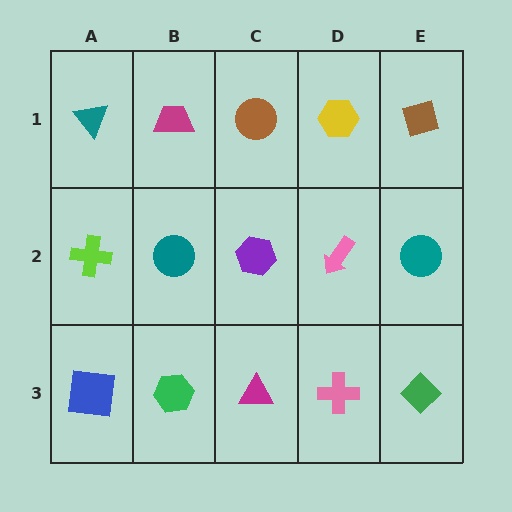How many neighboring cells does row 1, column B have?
3.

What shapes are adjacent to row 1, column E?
A teal circle (row 2, column E), a yellow hexagon (row 1, column D).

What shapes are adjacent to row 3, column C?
A purple hexagon (row 2, column C), a green hexagon (row 3, column B), a pink cross (row 3, column D).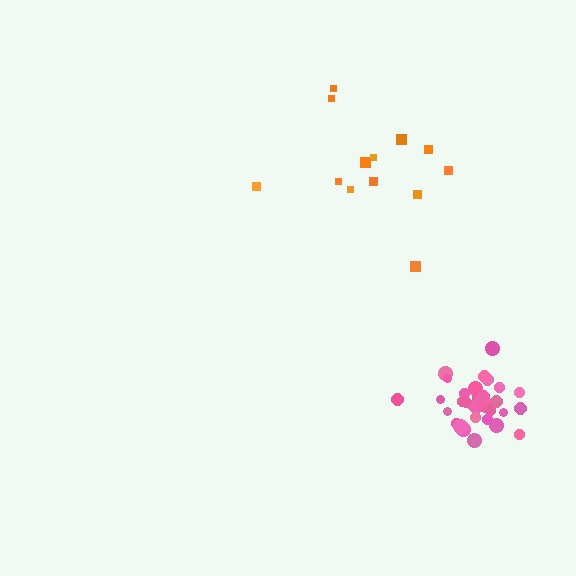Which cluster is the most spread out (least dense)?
Orange.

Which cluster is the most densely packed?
Pink.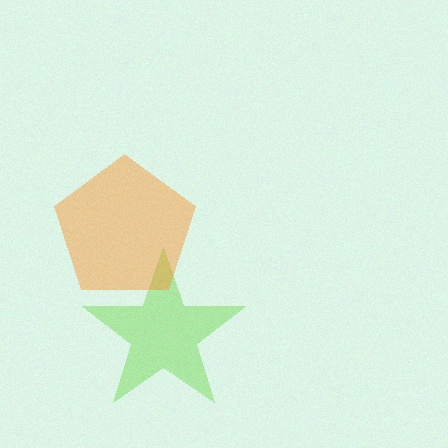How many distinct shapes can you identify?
There are 2 distinct shapes: a lime star, an orange pentagon.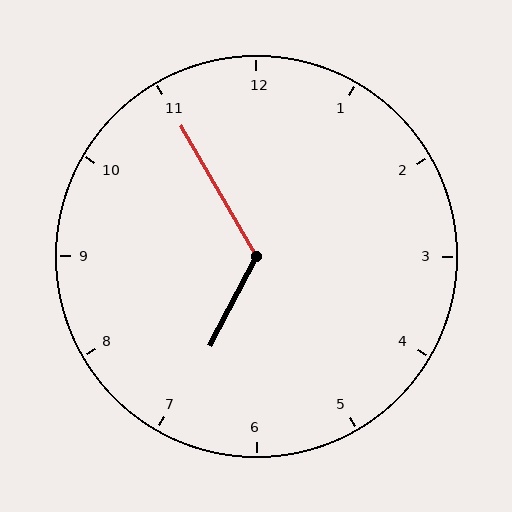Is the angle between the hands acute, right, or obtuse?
It is obtuse.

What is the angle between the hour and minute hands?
Approximately 122 degrees.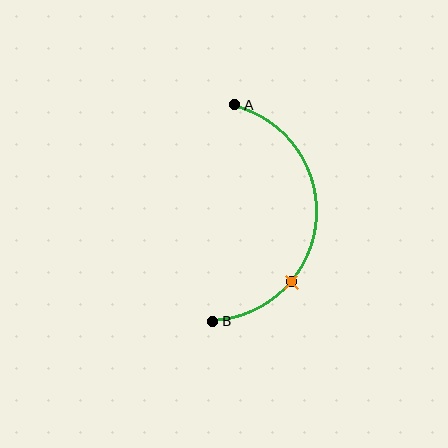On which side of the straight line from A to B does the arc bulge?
The arc bulges to the right of the straight line connecting A and B.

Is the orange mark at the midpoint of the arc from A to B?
No. The orange mark lies on the arc but is closer to endpoint B. The arc midpoint would be at the point on the curve equidistant along the arc from both A and B.